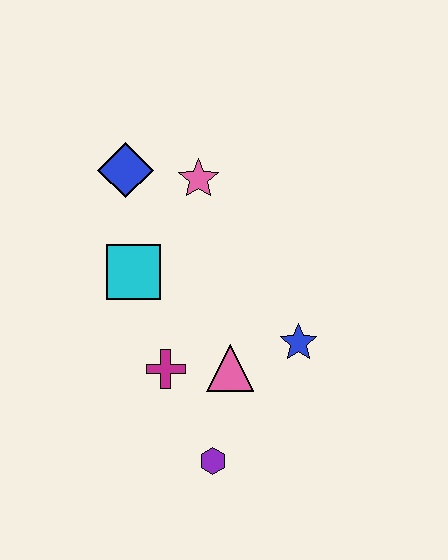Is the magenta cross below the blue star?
Yes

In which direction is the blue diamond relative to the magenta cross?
The blue diamond is above the magenta cross.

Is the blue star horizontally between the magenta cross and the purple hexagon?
No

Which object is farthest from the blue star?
The blue diamond is farthest from the blue star.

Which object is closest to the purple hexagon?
The pink triangle is closest to the purple hexagon.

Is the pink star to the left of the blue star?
Yes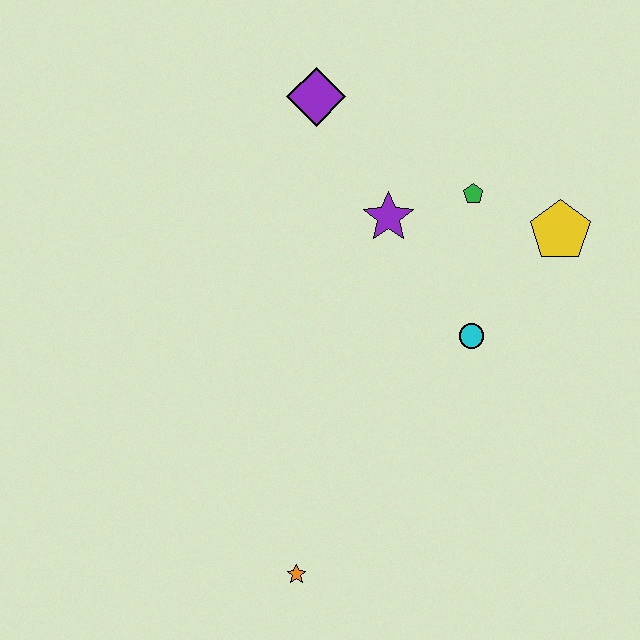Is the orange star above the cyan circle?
No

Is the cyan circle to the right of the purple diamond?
Yes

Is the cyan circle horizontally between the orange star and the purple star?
No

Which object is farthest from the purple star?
The orange star is farthest from the purple star.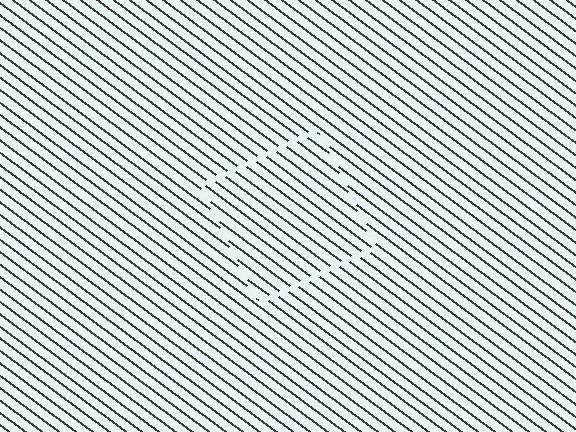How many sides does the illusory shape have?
4 sides — the line-ends trace a square.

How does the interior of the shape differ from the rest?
The interior of the shape contains the same grating, shifted by half a period — the contour is defined by the phase discontinuity where line-ends from the inner and outer gratings abut.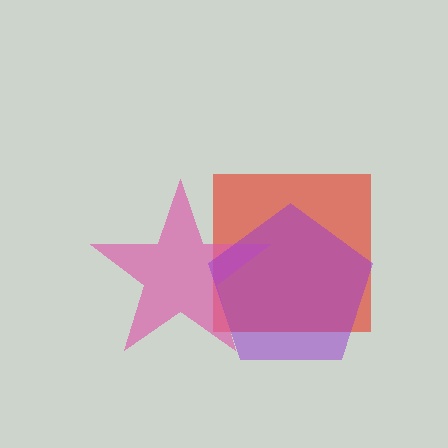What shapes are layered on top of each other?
The layered shapes are: a red square, a pink star, a purple pentagon.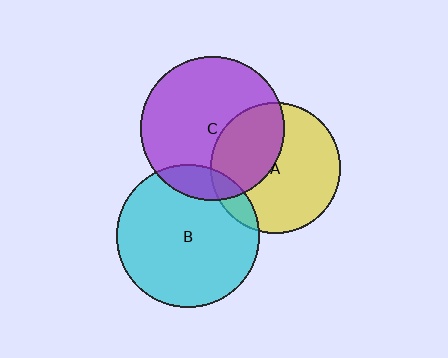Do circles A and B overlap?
Yes.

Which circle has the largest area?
Circle C (purple).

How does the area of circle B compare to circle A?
Approximately 1.2 times.